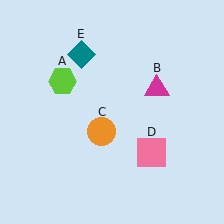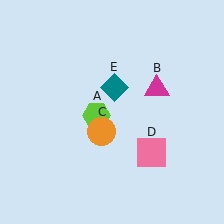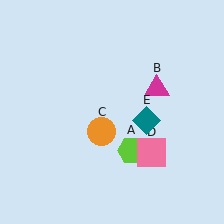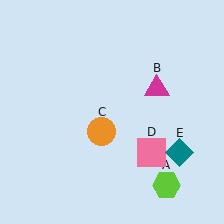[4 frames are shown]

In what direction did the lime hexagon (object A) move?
The lime hexagon (object A) moved down and to the right.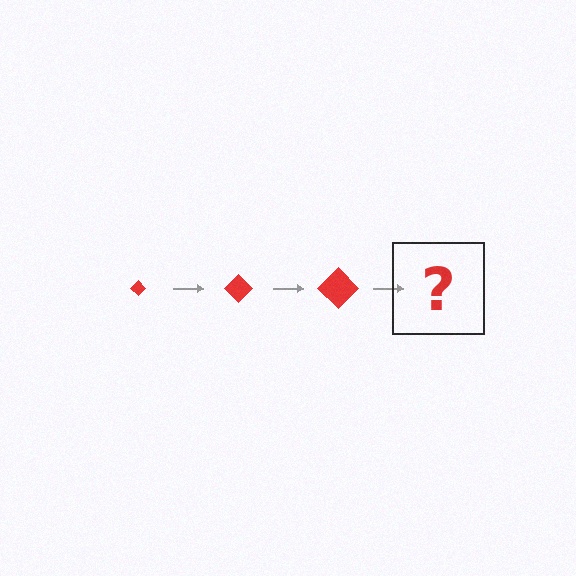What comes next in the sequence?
The next element should be a red diamond, larger than the previous one.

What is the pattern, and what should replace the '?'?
The pattern is that the diamond gets progressively larger each step. The '?' should be a red diamond, larger than the previous one.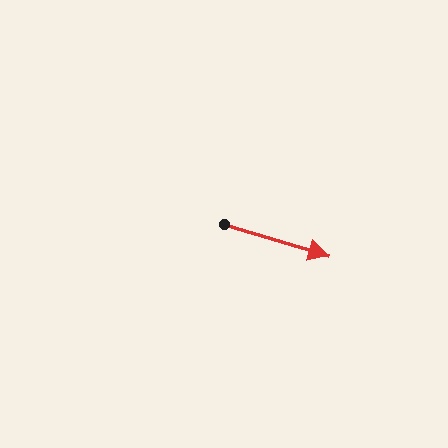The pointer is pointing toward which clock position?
Roughly 4 o'clock.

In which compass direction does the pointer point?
East.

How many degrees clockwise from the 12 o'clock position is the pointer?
Approximately 107 degrees.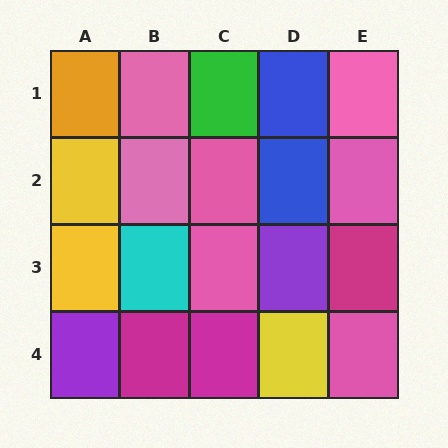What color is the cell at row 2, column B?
Pink.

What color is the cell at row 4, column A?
Purple.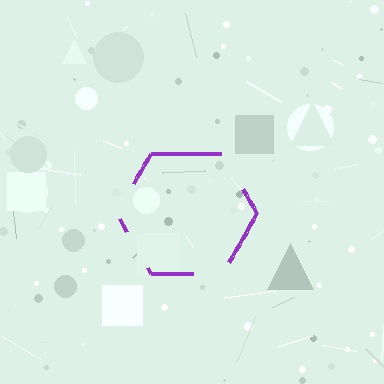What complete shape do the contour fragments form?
The contour fragments form a hexagon.